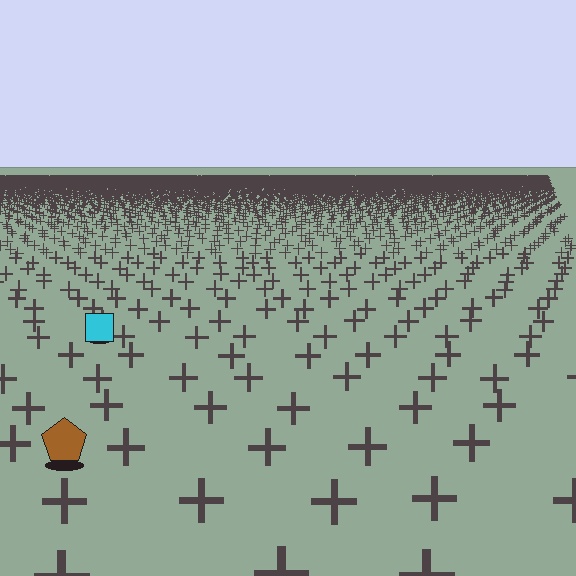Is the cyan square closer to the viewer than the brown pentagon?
No. The brown pentagon is closer — you can tell from the texture gradient: the ground texture is coarser near it.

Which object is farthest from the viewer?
The cyan square is farthest from the viewer. It appears smaller and the ground texture around it is denser.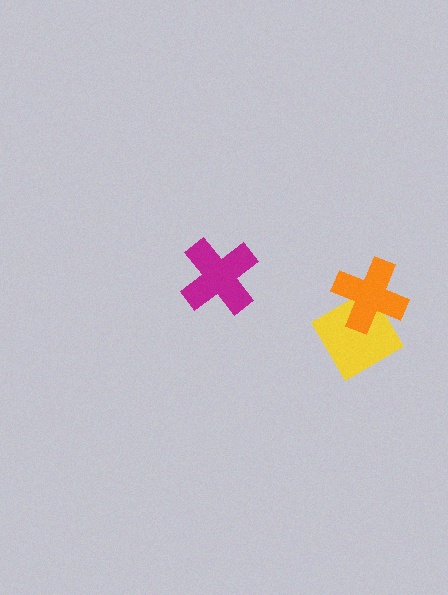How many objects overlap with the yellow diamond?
1 object overlaps with the yellow diamond.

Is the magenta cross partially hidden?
No, no other shape covers it.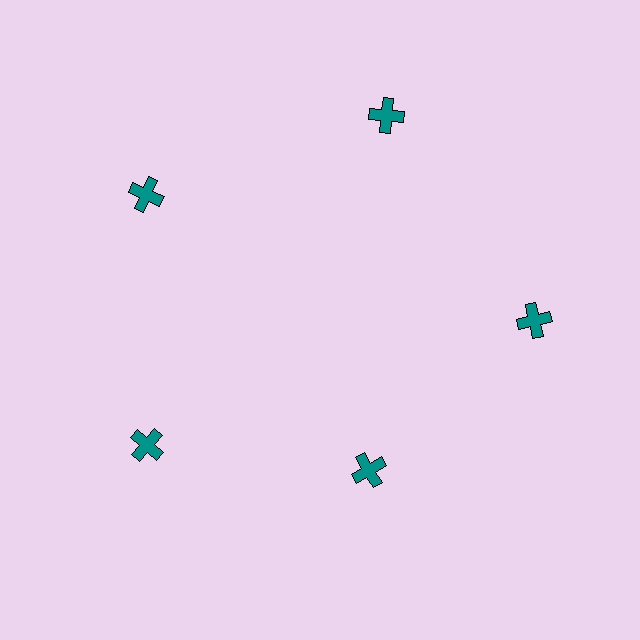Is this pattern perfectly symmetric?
No. The 5 teal crosses are arranged in a ring, but one element near the 5 o'clock position is pulled inward toward the center, breaking the 5-fold rotational symmetry.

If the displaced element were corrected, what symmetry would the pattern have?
It would have 5-fold rotational symmetry — the pattern would map onto itself every 72 degrees.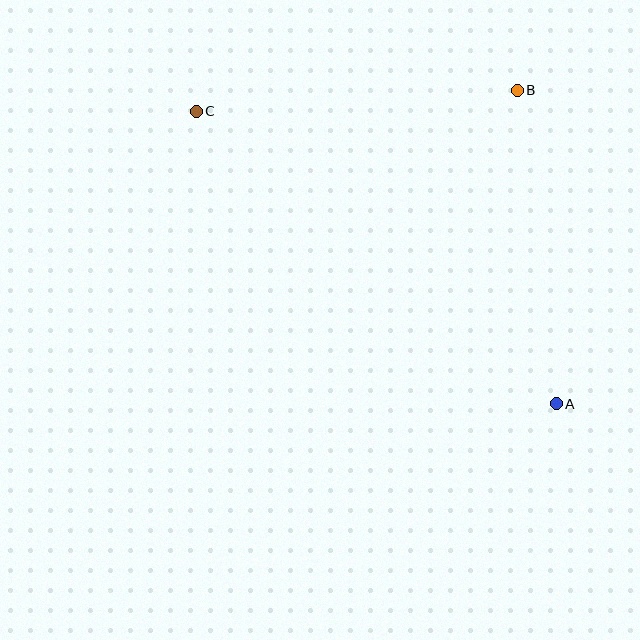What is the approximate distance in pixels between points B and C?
The distance between B and C is approximately 322 pixels.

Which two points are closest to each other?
Points A and B are closest to each other.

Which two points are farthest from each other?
Points A and C are farthest from each other.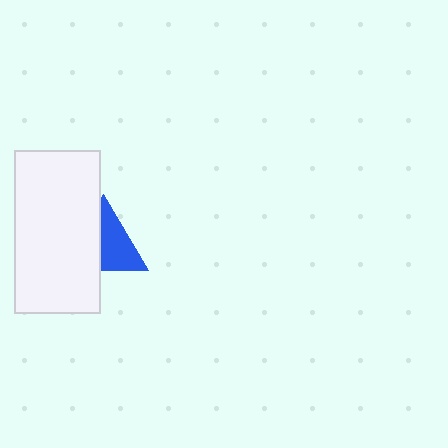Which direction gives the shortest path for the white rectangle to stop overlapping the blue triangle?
Moving left gives the shortest separation.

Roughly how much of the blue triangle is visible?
About half of it is visible (roughly 55%).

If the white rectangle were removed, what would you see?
You would see the complete blue triangle.